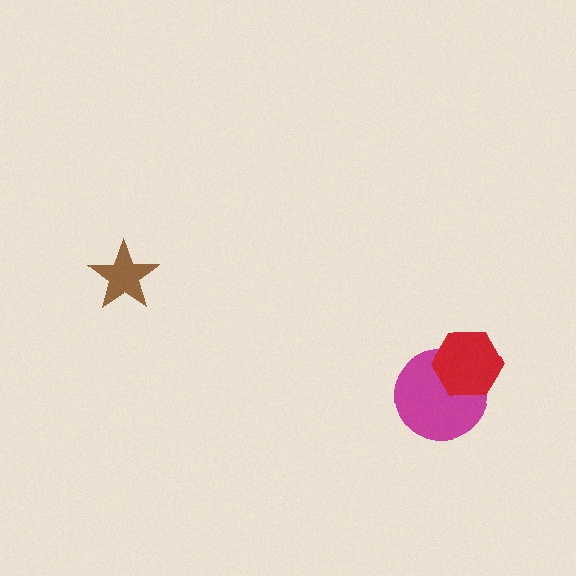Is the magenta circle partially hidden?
Yes, it is partially covered by another shape.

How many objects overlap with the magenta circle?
1 object overlaps with the magenta circle.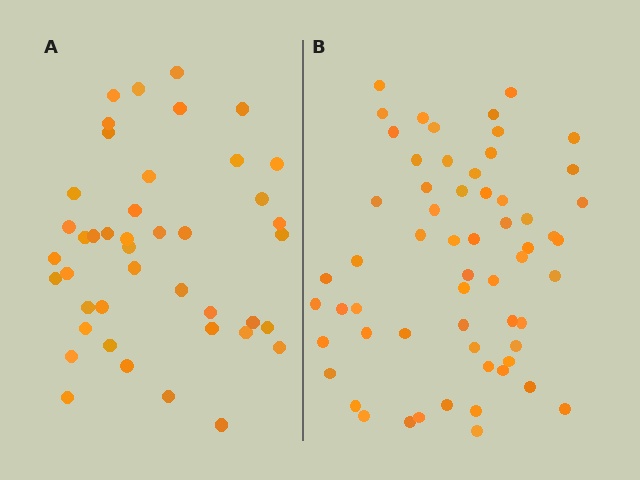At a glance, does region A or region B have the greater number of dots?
Region B (the right region) has more dots.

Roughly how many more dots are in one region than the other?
Region B has approximately 15 more dots than region A.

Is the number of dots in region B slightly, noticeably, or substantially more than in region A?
Region B has noticeably more, but not dramatically so. The ratio is roughly 1.4 to 1.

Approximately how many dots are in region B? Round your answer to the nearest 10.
About 60 dots.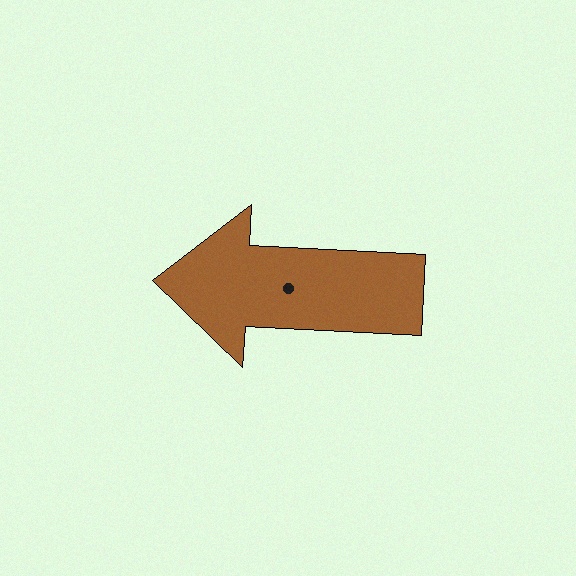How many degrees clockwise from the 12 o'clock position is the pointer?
Approximately 273 degrees.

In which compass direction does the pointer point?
West.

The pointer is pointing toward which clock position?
Roughly 9 o'clock.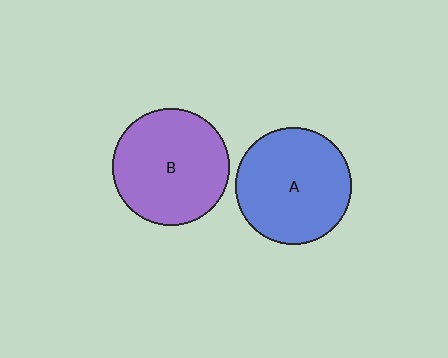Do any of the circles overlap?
No, none of the circles overlap.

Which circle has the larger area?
Circle B (purple).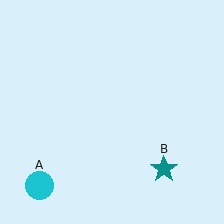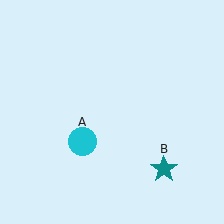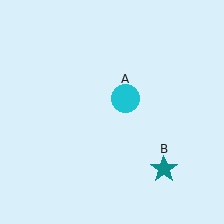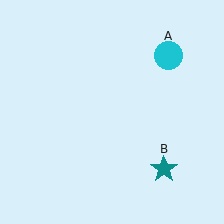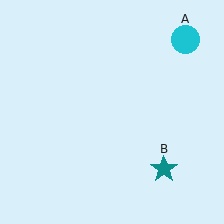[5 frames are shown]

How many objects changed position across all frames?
1 object changed position: cyan circle (object A).